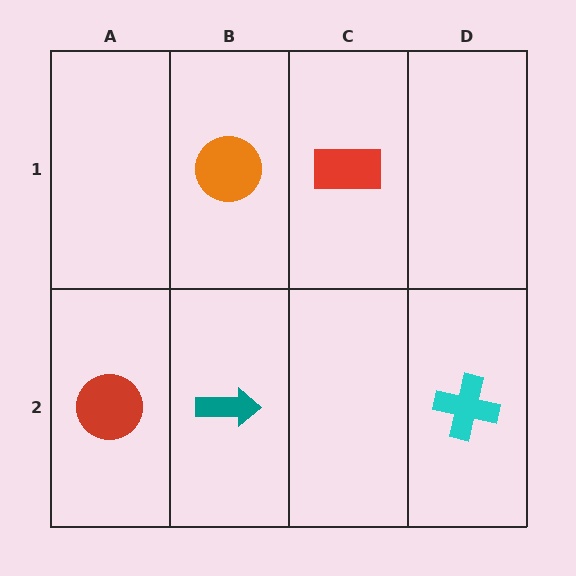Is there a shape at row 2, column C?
No, that cell is empty.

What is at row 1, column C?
A red rectangle.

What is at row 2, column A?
A red circle.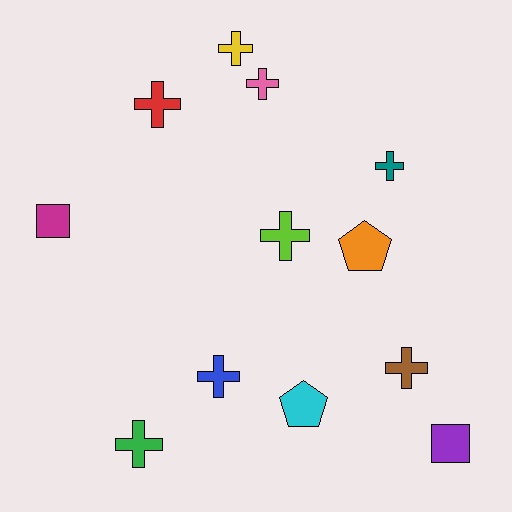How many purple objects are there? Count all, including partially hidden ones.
There is 1 purple object.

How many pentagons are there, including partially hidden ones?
There are 2 pentagons.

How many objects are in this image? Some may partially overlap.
There are 12 objects.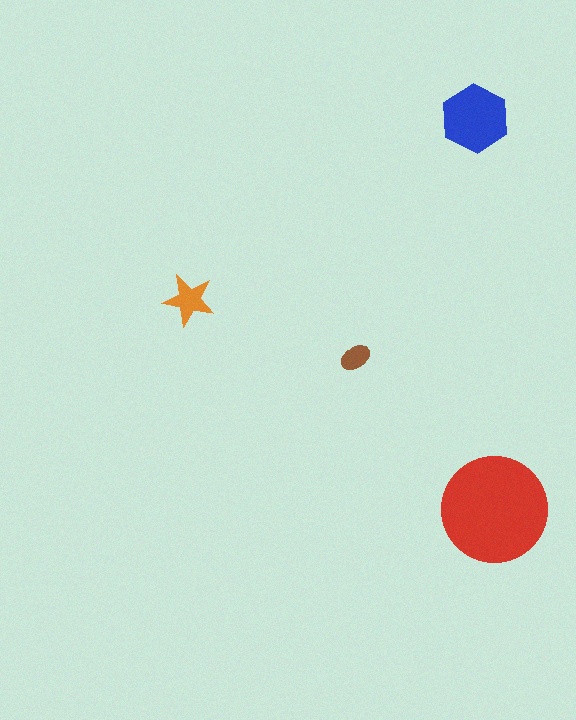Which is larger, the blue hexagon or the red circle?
The red circle.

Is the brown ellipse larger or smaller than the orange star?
Smaller.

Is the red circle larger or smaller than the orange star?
Larger.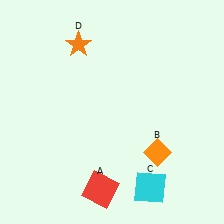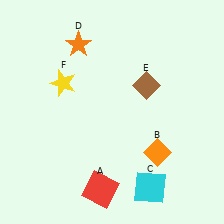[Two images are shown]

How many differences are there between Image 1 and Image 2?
There are 2 differences between the two images.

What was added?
A brown diamond (E), a yellow star (F) were added in Image 2.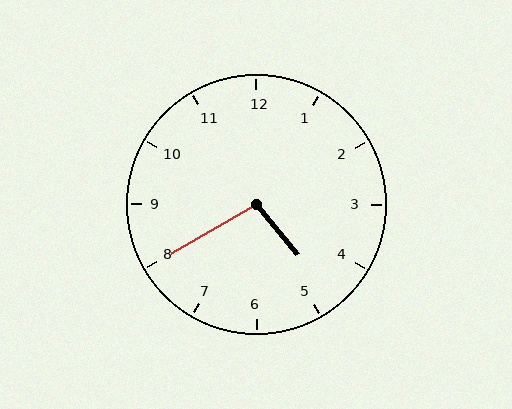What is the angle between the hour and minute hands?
Approximately 100 degrees.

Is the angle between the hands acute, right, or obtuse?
It is obtuse.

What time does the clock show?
4:40.